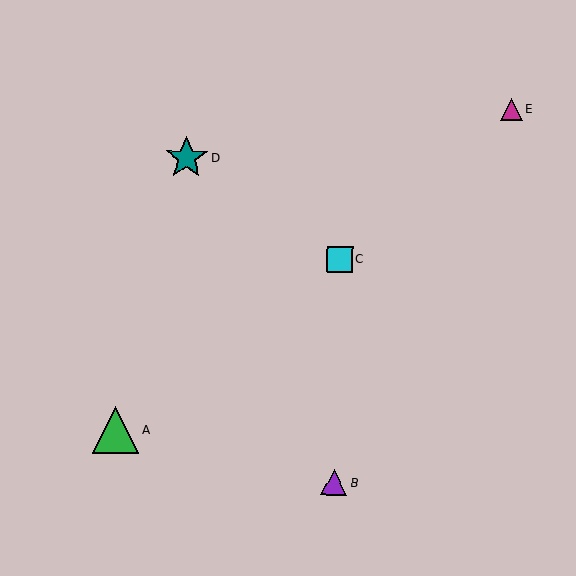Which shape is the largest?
The green triangle (labeled A) is the largest.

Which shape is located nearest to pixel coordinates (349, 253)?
The cyan square (labeled C) at (340, 259) is nearest to that location.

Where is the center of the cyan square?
The center of the cyan square is at (340, 259).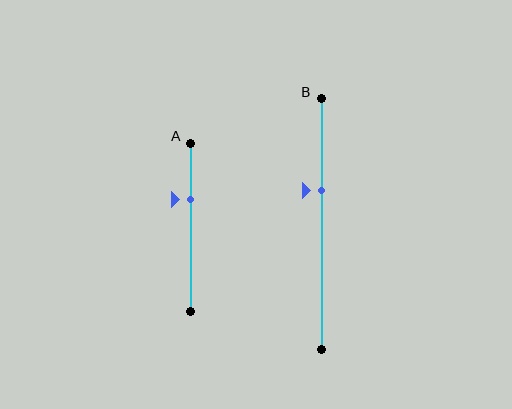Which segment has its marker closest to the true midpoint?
Segment B has its marker closest to the true midpoint.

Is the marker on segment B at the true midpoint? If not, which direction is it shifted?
No, the marker on segment B is shifted upward by about 13% of the segment length.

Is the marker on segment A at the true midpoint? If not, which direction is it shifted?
No, the marker on segment A is shifted upward by about 16% of the segment length.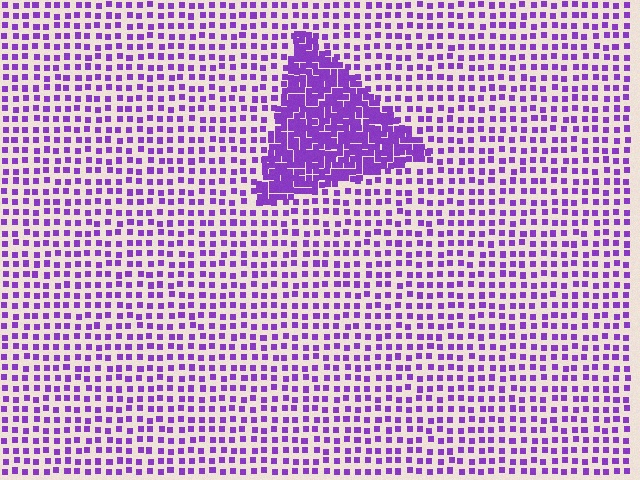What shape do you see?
I see a triangle.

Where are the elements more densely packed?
The elements are more densely packed inside the triangle boundary.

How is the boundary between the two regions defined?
The boundary is defined by a change in element density (approximately 2.8x ratio). All elements are the same color, size, and shape.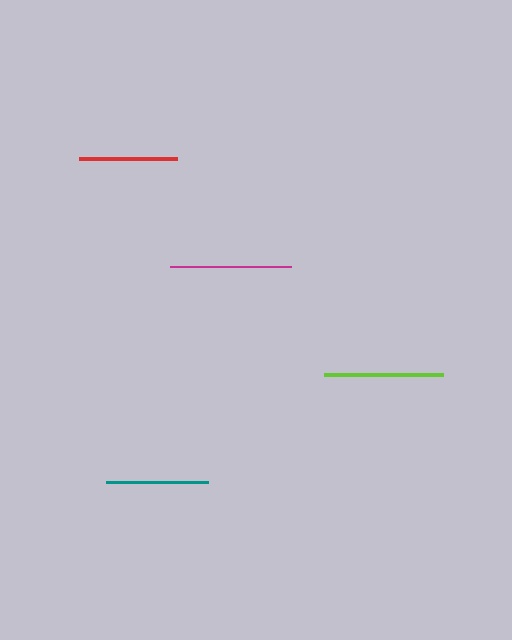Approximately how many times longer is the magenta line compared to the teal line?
The magenta line is approximately 1.2 times the length of the teal line.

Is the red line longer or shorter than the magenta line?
The magenta line is longer than the red line.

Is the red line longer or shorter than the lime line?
The lime line is longer than the red line.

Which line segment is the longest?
The magenta line is the longest at approximately 121 pixels.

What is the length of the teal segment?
The teal segment is approximately 102 pixels long.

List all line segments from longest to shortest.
From longest to shortest: magenta, lime, teal, red.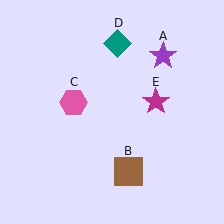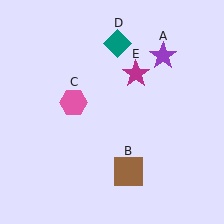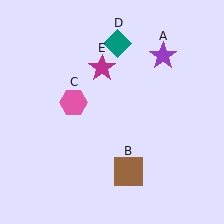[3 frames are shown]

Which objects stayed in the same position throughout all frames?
Purple star (object A) and brown square (object B) and pink hexagon (object C) and teal diamond (object D) remained stationary.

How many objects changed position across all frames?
1 object changed position: magenta star (object E).